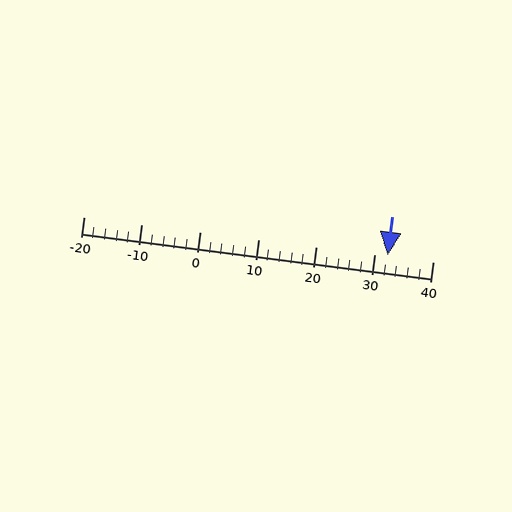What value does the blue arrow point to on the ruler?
The blue arrow points to approximately 32.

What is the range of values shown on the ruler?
The ruler shows values from -20 to 40.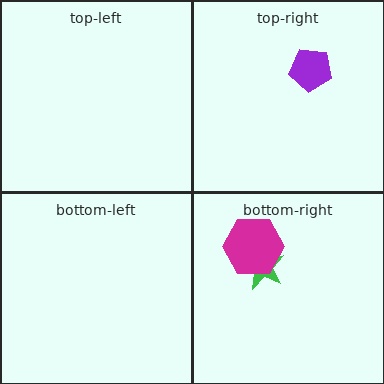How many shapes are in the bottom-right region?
2.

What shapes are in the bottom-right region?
The green star, the magenta hexagon.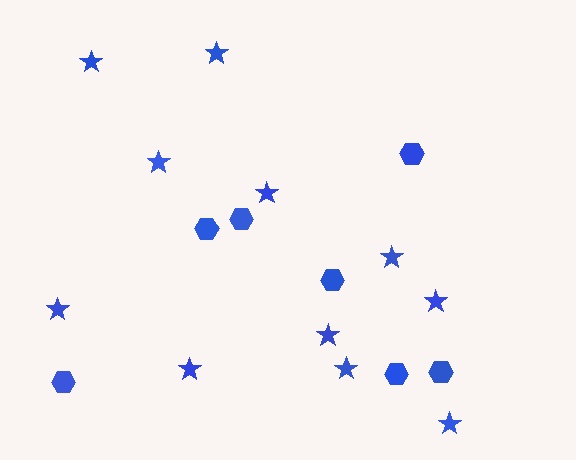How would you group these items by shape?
There are 2 groups: one group of hexagons (7) and one group of stars (11).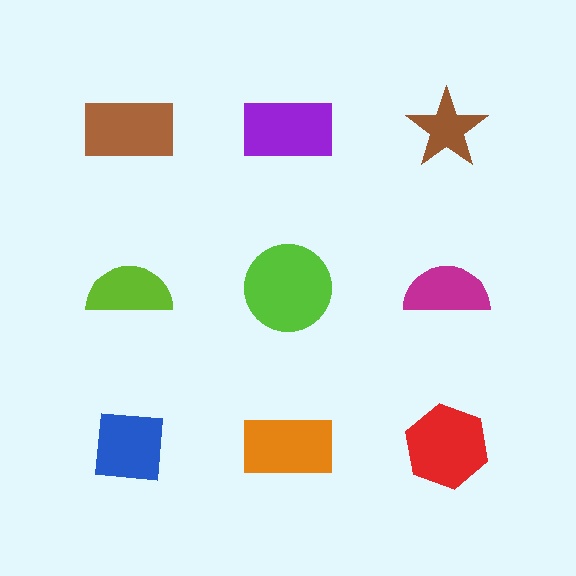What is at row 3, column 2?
An orange rectangle.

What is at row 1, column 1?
A brown rectangle.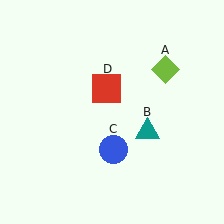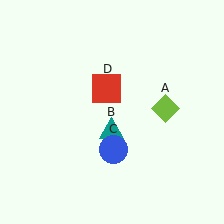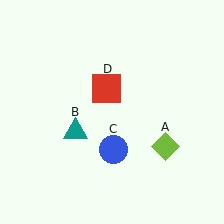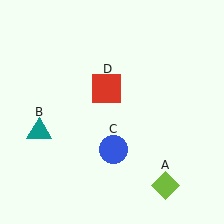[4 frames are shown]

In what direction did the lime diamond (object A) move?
The lime diamond (object A) moved down.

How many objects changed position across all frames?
2 objects changed position: lime diamond (object A), teal triangle (object B).